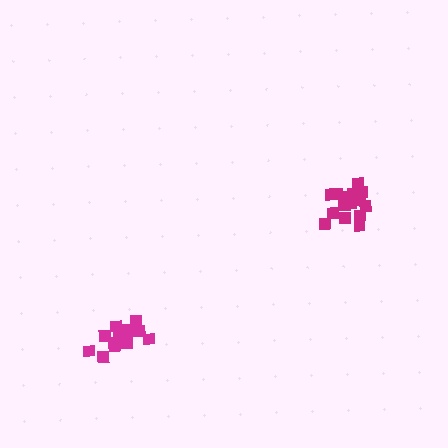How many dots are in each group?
Group 1: 14 dots, Group 2: 17 dots (31 total).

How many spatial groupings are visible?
There are 2 spatial groupings.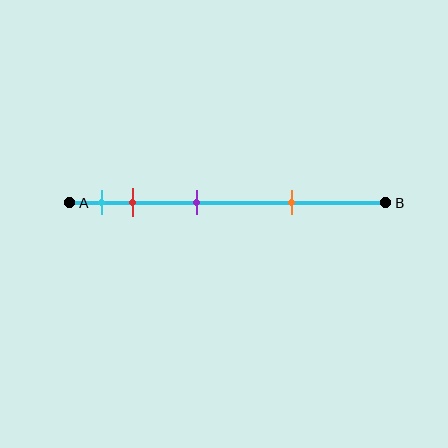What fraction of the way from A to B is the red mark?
The red mark is approximately 20% (0.2) of the way from A to B.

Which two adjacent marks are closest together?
The cyan and red marks are the closest adjacent pair.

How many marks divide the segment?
There are 4 marks dividing the segment.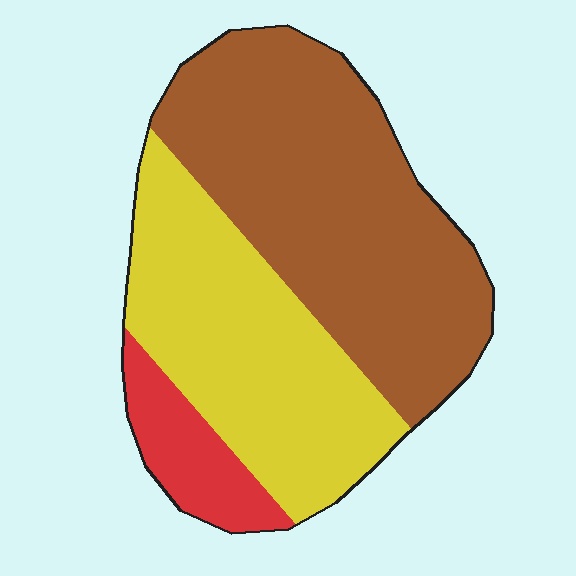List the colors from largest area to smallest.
From largest to smallest: brown, yellow, red.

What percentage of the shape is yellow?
Yellow covers 38% of the shape.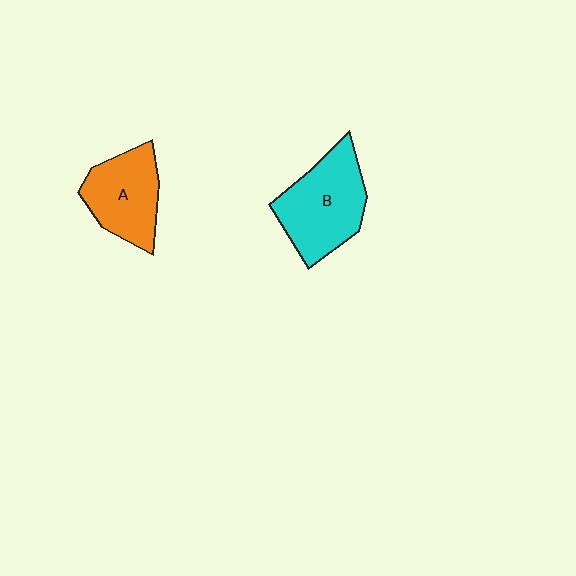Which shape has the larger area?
Shape B (cyan).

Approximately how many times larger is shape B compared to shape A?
Approximately 1.2 times.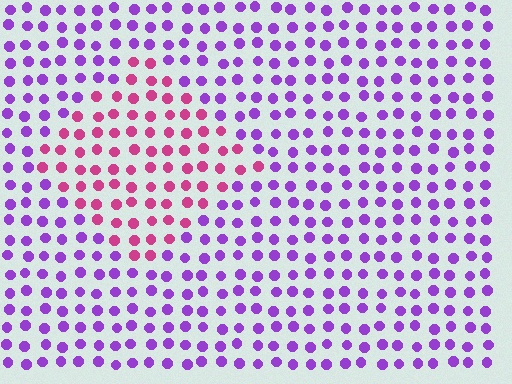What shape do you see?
I see a diamond.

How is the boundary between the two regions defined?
The boundary is defined purely by a slight shift in hue (about 50 degrees). Spacing, size, and orientation are identical on both sides.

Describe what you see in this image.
The image is filled with small purple elements in a uniform arrangement. A diamond-shaped region is visible where the elements are tinted to a slightly different hue, forming a subtle color boundary.